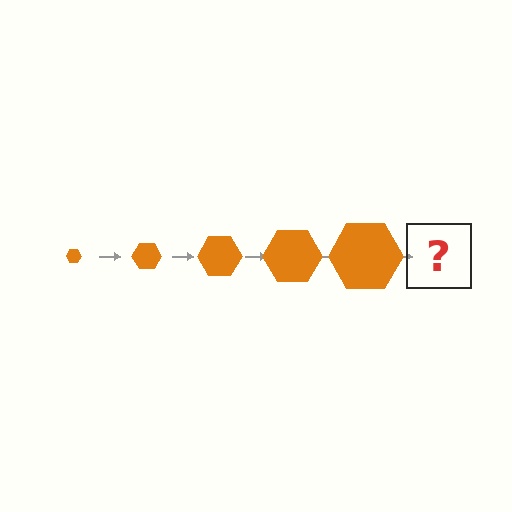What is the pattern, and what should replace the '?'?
The pattern is that the hexagon gets progressively larger each step. The '?' should be an orange hexagon, larger than the previous one.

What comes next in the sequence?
The next element should be an orange hexagon, larger than the previous one.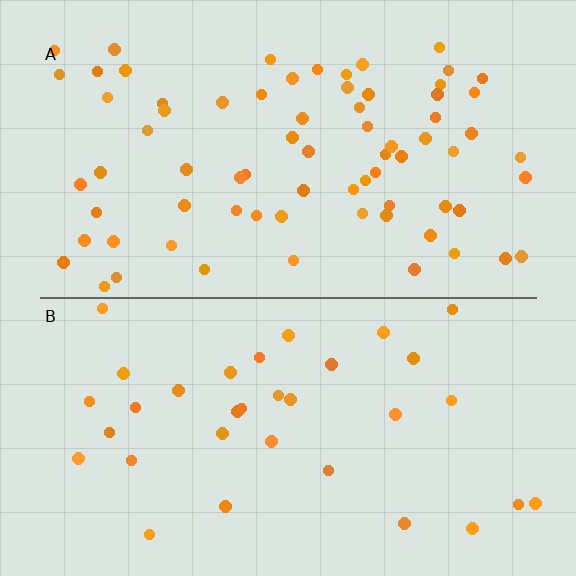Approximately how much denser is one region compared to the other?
Approximately 2.2× — region A over region B.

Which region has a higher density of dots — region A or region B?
A (the top).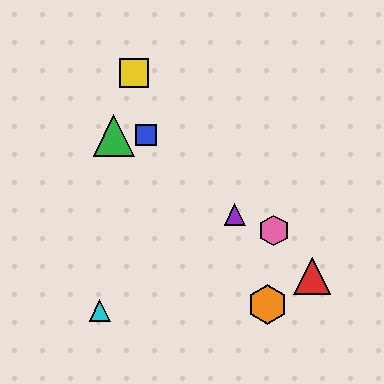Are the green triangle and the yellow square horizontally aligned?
No, the green triangle is at y≈135 and the yellow square is at y≈73.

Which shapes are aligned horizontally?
The blue square, the green triangle are aligned horizontally.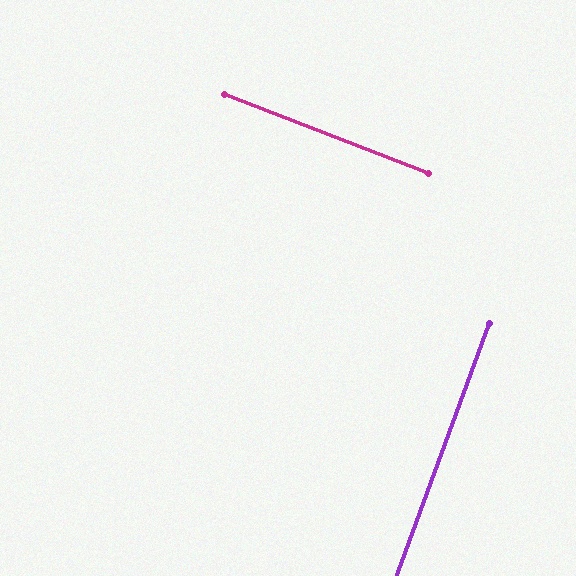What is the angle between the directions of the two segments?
Approximately 89 degrees.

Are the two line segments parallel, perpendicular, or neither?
Perpendicular — they meet at approximately 89°.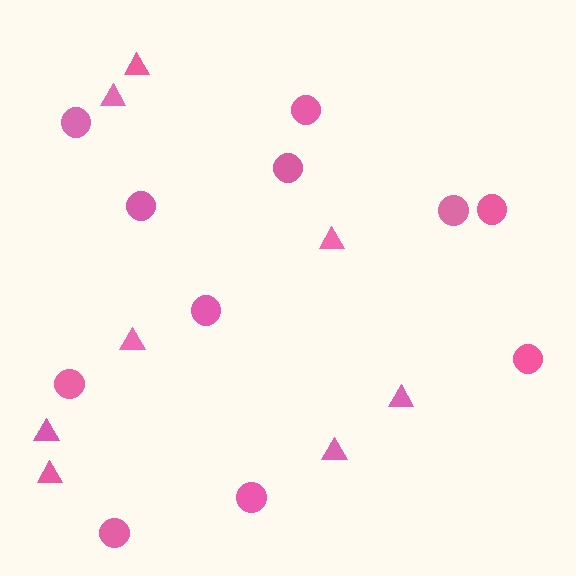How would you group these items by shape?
There are 2 groups: one group of triangles (8) and one group of circles (11).